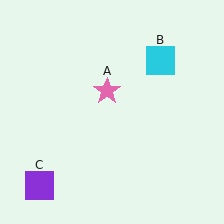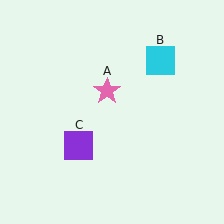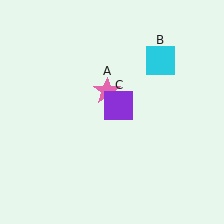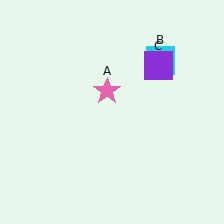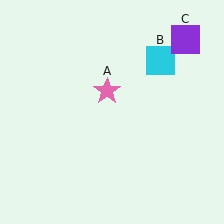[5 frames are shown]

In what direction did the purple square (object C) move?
The purple square (object C) moved up and to the right.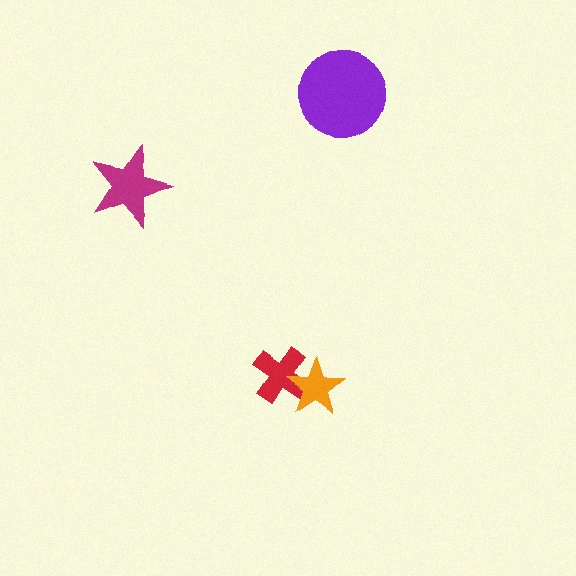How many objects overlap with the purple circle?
0 objects overlap with the purple circle.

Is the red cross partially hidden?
Yes, it is partially covered by another shape.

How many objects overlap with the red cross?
1 object overlaps with the red cross.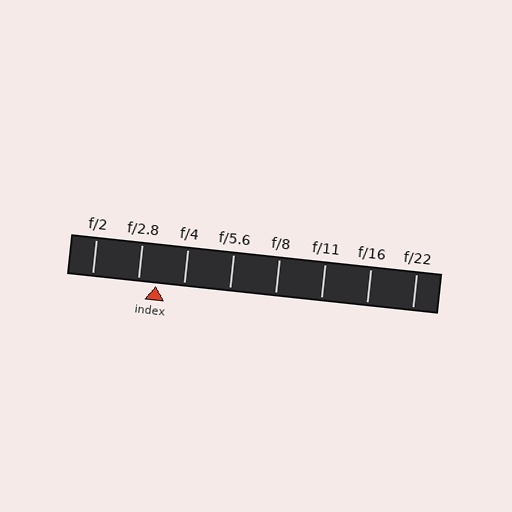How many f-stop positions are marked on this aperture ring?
There are 8 f-stop positions marked.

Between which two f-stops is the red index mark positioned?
The index mark is between f/2.8 and f/4.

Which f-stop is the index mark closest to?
The index mark is closest to f/2.8.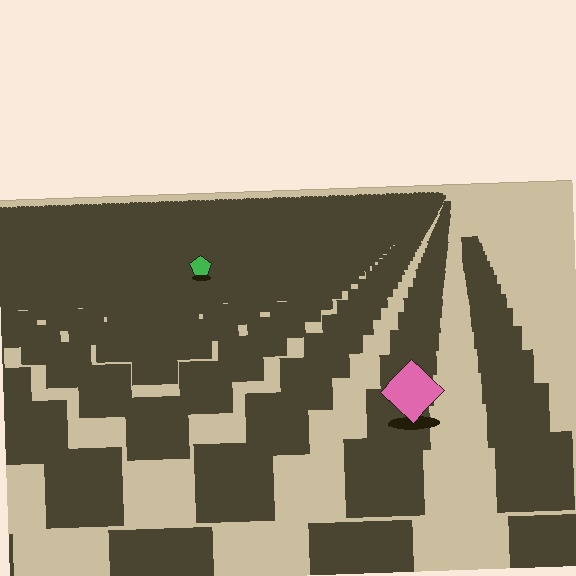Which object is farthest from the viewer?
The green pentagon is farthest from the viewer. It appears smaller and the ground texture around it is denser.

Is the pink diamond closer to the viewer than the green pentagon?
Yes. The pink diamond is closer — you can tell from the texture gradient: the ground texture is coarser near it.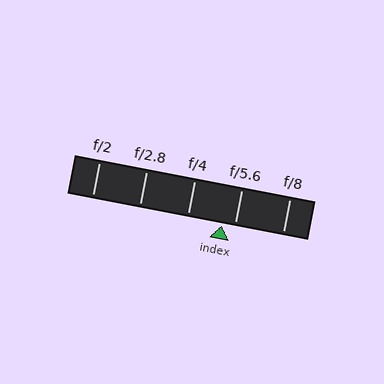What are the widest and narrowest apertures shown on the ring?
The widest aperture shown is f/2 and the narrowest is f/8.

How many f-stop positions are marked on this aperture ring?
There are 5 f-stop positions marked.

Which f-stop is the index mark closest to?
The index mark is closest to f/5.6.